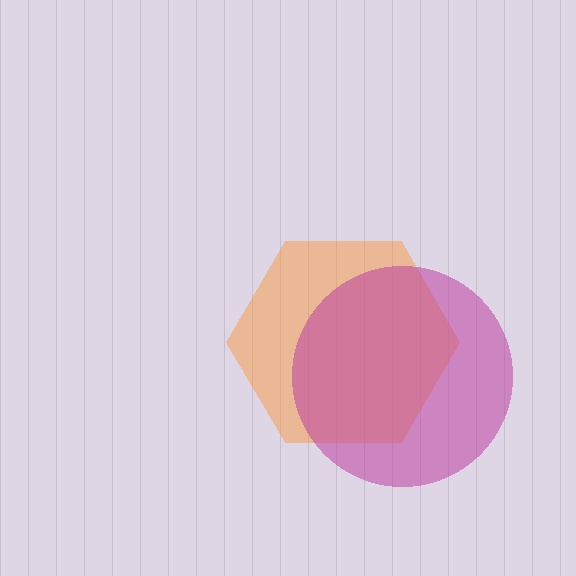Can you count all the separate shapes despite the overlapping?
Yes, there are 2 separate shapes.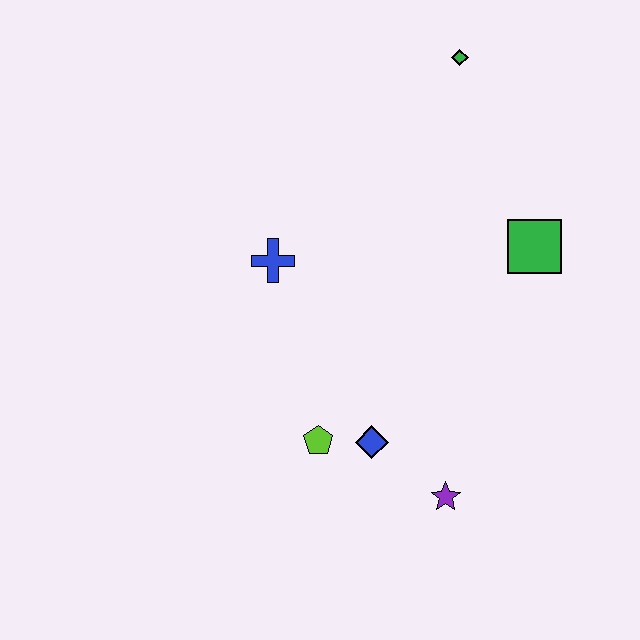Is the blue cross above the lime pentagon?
Yes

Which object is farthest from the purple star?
The green diamond is farthest from the purple star.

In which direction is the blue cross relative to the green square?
The blue cross is to the left of the green square.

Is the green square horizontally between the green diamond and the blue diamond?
No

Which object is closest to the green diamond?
The green square is closest to the green diamond.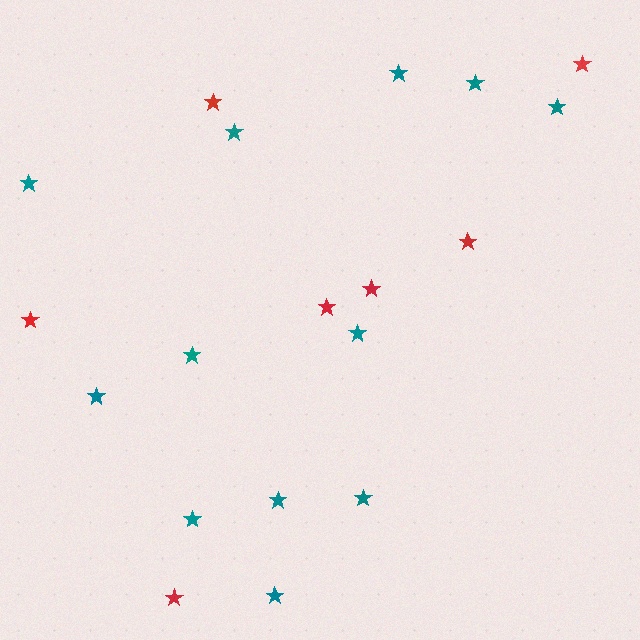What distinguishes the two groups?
There are 2 groups: one group of teal stars (12) and one group of red stars (7).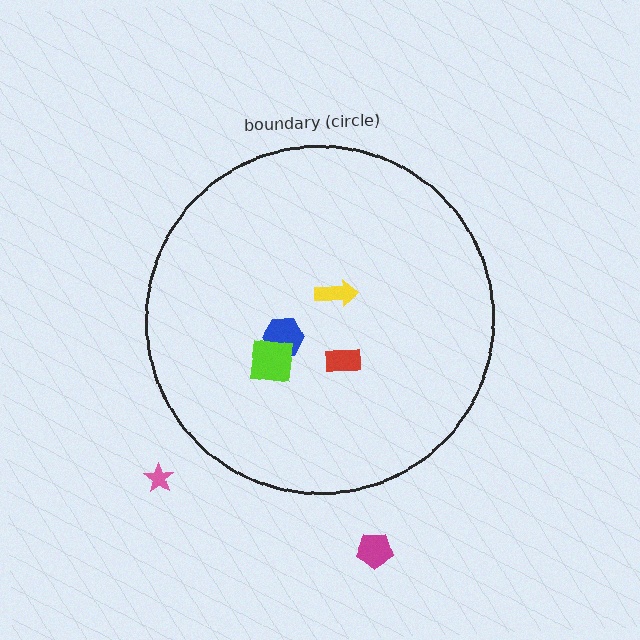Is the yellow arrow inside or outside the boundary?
Inside.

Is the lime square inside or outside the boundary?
Inside.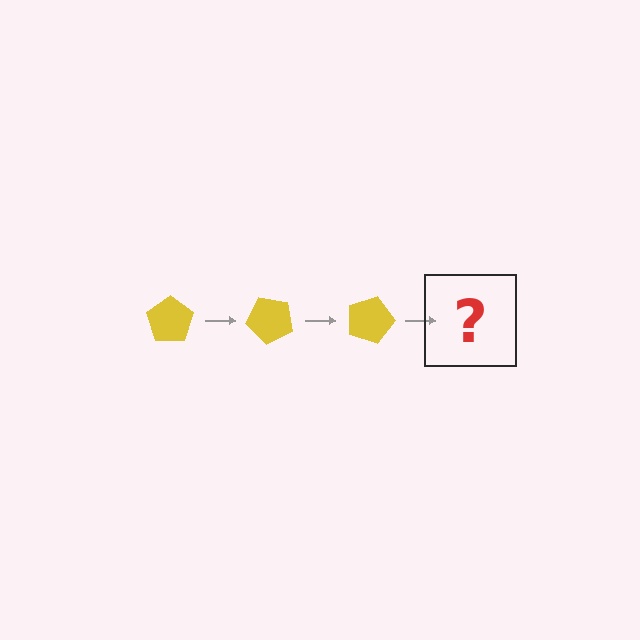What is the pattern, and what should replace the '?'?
The pattern is that the pentagon rotates 45 degrees each step. The '?' should be a yellow pentagon rotated 135 degrees.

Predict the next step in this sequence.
The next step is a yellow pentagon rotated 135 degrees.